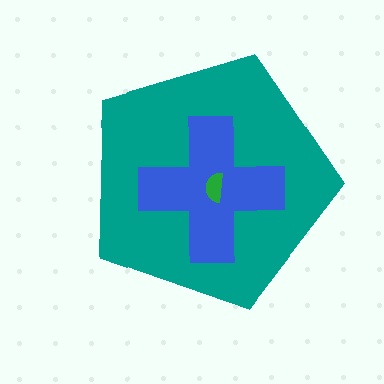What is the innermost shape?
The green semicircle.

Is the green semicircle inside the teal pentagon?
Yes.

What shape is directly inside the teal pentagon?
The blue cross.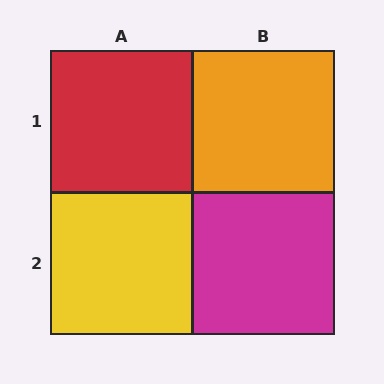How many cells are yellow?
1 cell is yellow.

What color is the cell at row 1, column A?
Red.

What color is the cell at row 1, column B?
Orange.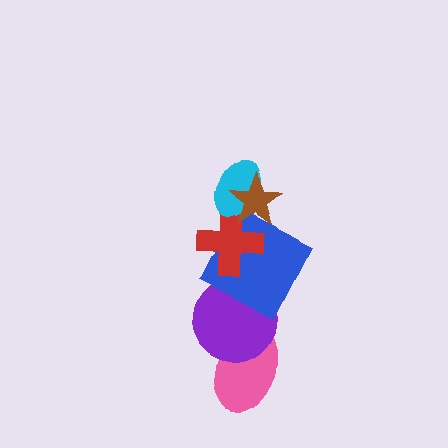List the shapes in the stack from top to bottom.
From top to bottom: the brown star, the cyan ellipse, the red cross, the blue square, the purple circle, the pink ellipse.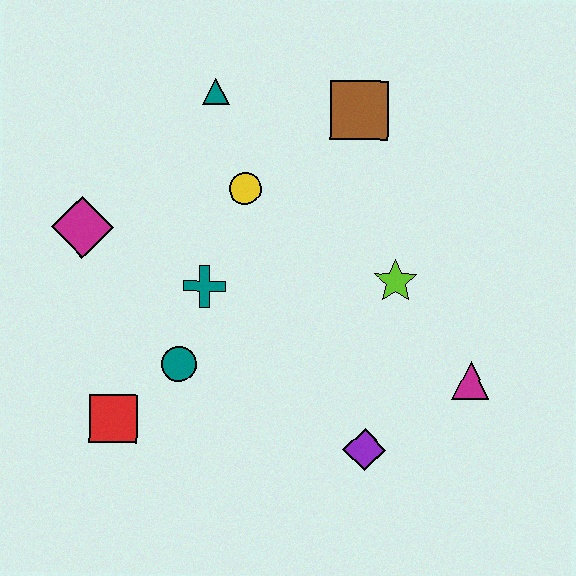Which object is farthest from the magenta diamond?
The magenta triangle is farthest from the magenta diamond.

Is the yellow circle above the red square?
Yes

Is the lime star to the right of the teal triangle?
Yes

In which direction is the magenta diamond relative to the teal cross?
The magenta diamond is to the left of the teal cross.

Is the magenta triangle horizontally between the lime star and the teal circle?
No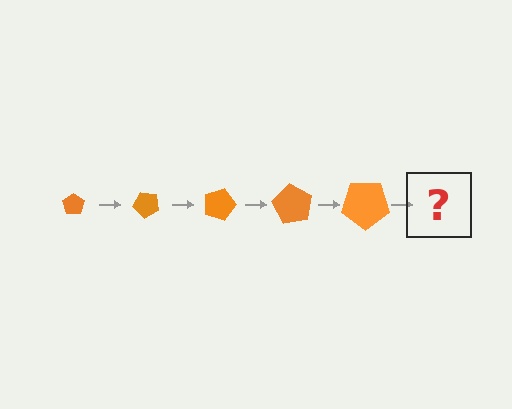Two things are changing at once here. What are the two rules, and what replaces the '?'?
The two rules are that the pentagon grows larger each step and it rotates 45 degrees each step. The '?' should be a pentagon, larger than the previous one and rotated 225 degrees from the start.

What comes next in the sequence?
The next element should be a pentagon, larger than the previous one and rotated 225 degrees from the start.